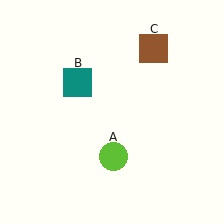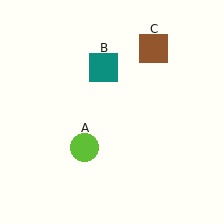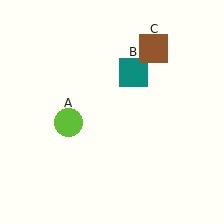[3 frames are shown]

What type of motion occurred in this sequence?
The lime circle (object A), teal square (object B) rotated clockwise around the center of the scene.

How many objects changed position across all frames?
2 objects changed position: lime circle (object A), teal square (object B).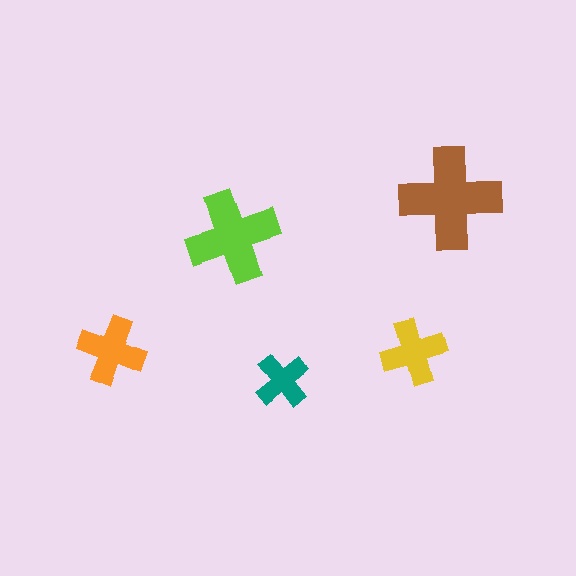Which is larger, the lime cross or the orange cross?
The lime one.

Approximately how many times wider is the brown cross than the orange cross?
About 1.5 times wider.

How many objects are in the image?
There are 5 objects in the image.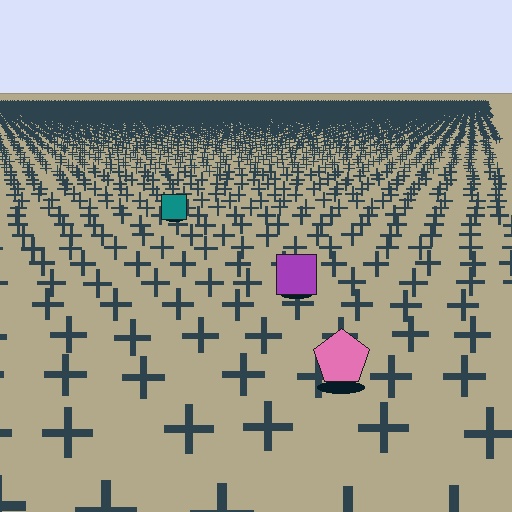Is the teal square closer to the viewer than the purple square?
No. The purple square is closer — you can tell from the texture gradient: the ground texture is coarser near it.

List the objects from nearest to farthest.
From nearest to farthest: the pink pentagon, the purple square, the teal square.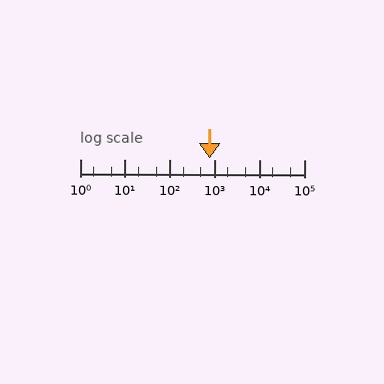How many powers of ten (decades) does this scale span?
The scale spans 5 decades, from 1 to 100000.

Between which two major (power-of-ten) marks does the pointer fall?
The pointer is between 100 and 1000.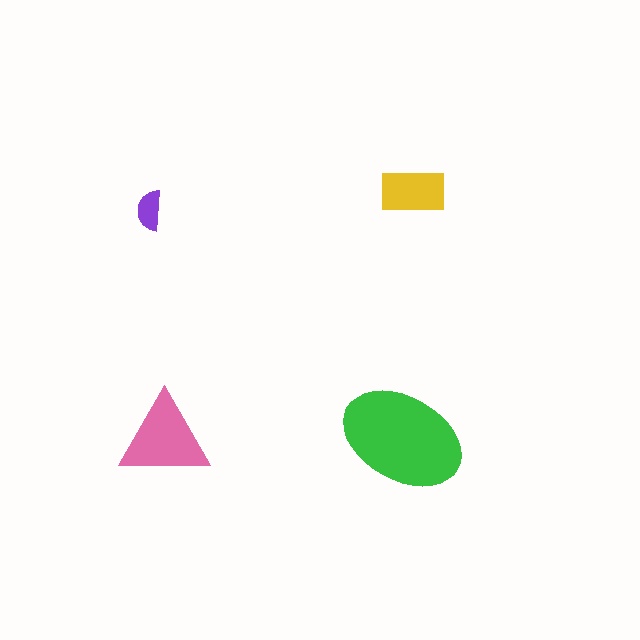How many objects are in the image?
There are 4 objects in the image.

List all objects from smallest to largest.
The purple semicircle, the yellow rectangle, the pink triangle, the green ellipse.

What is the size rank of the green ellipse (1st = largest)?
1st.